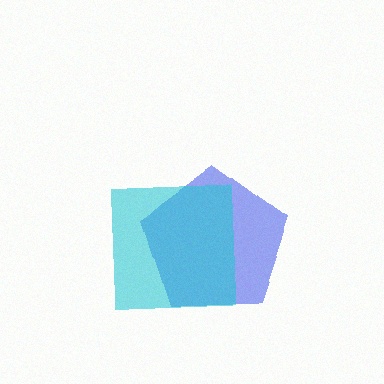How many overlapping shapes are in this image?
There are 2 overlapping shapes in the image.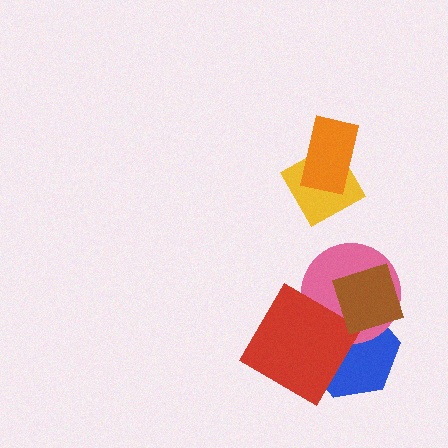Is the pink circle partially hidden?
Yes, it is partially covered by another shape.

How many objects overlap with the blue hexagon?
3 objects overlap with the blue hexagon.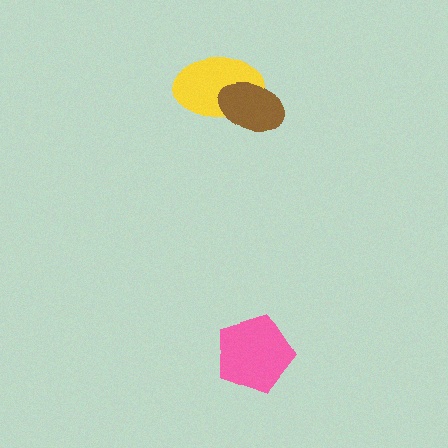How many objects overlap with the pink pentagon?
0 objects overlap with the pink pentagon.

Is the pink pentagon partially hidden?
No, no other shape covers it.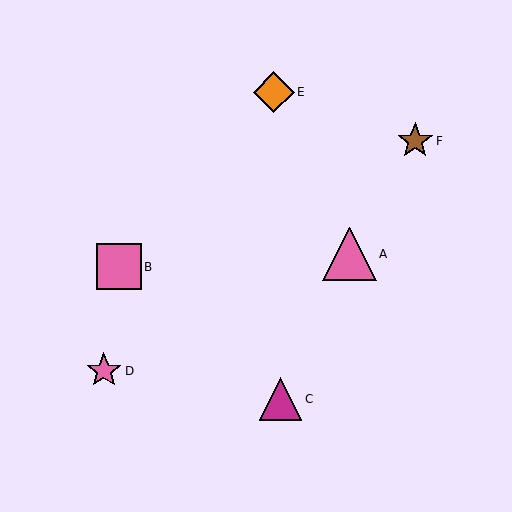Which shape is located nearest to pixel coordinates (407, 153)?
The brown star (labeled F) at (415, 141) is nearest to that location.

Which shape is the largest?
The pink triangle (labeled A) is the largest.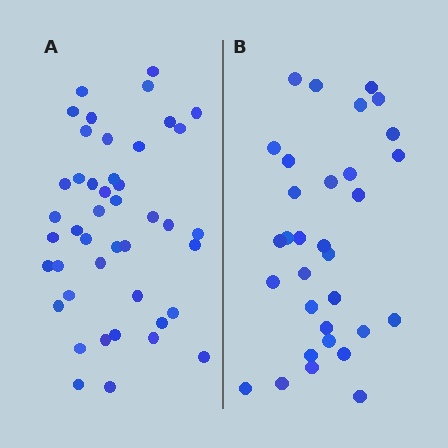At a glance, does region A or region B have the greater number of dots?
Region A (the left region) has more dots.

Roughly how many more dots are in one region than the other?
Region A has roughly 12 or so more dots than region B.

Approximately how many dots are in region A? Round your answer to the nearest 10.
About 40 dots. (The exact count is 44, which rounds to 40.)